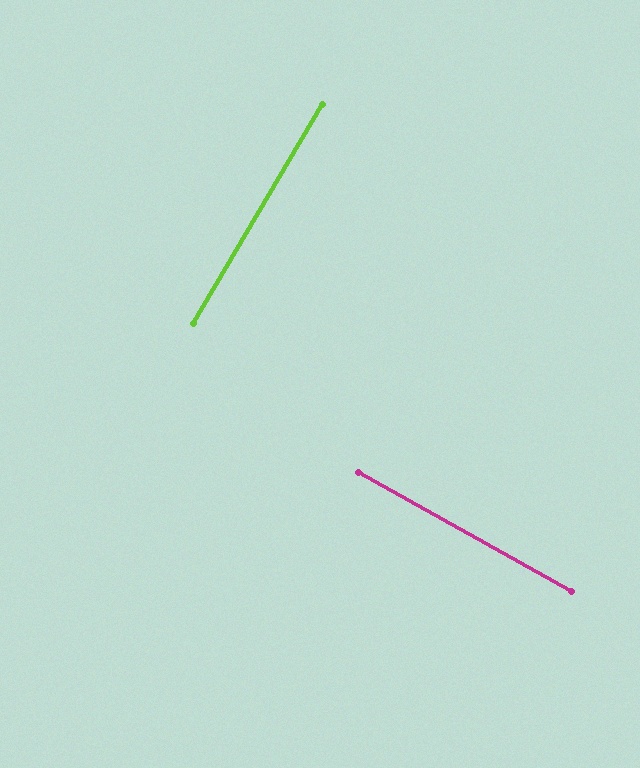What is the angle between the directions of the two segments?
Approximately 89 degrees.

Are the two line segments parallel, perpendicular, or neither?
Perpendicular — they meet at approximately 89°.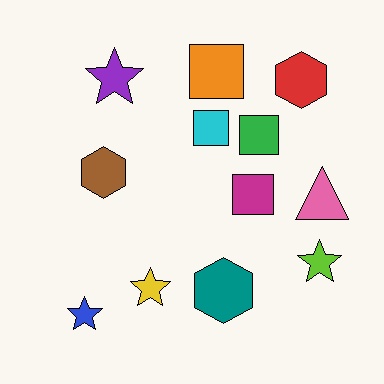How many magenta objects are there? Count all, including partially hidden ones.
There is 1 magenta object.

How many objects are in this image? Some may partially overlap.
There are 12 objects.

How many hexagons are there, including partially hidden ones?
There are 3 hexagons.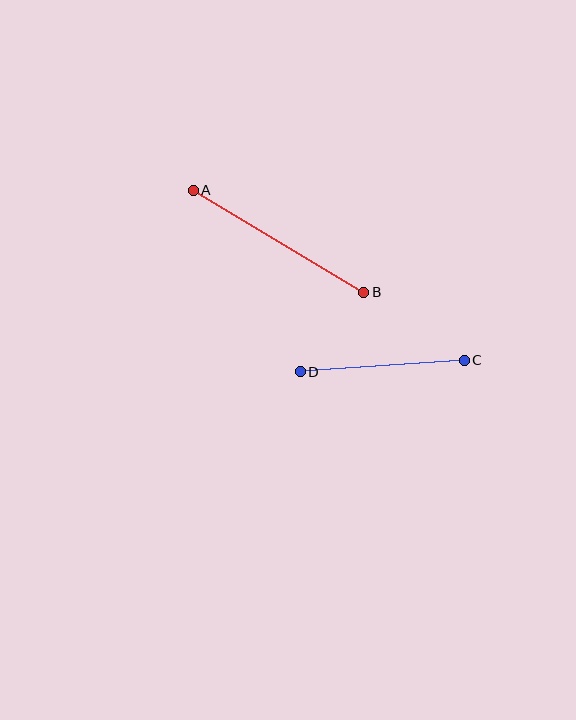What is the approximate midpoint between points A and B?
The midpoint is at approximately (278, 241) pixels.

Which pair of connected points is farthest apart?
Points A and B are farthest apart.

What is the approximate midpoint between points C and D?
The midpoint is at approximately (382, 366) pixels.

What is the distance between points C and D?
The distance is approximately 165 pixels.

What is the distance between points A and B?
The distance is approximately 199 pixels.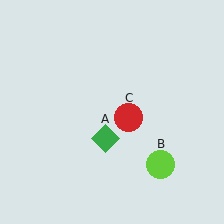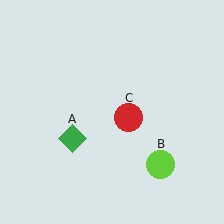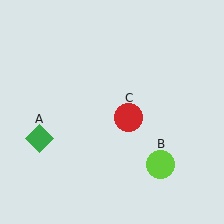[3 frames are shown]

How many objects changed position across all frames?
1 object changed position: green diamond (object A).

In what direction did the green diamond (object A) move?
The green diamond (object A) moved left.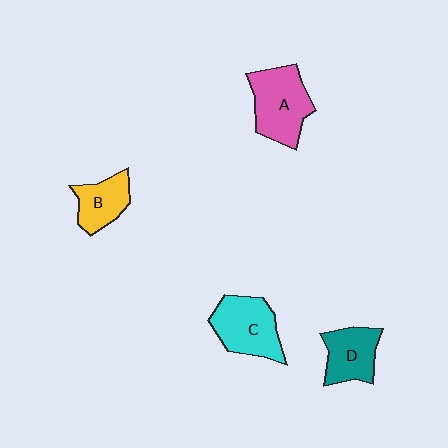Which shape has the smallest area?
Shape B (yellow).